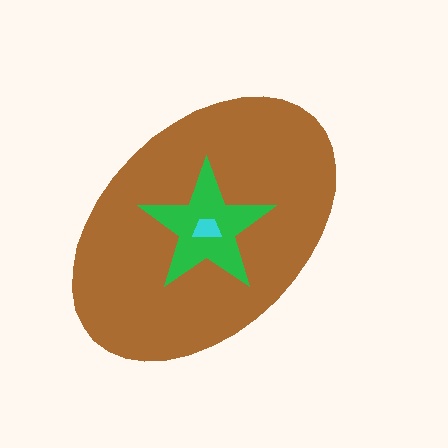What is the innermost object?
The cyan trapezoid.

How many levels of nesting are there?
3.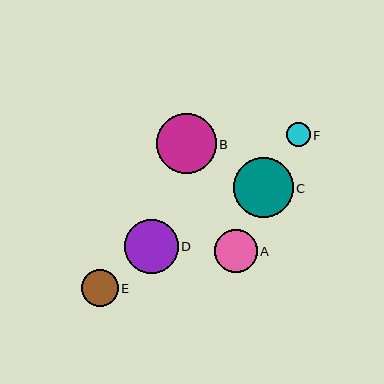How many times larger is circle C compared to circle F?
Circle C is approximately 2.5 times the size of circle F.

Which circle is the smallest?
Circle F is the smallest with a size of approximately 24 pixels.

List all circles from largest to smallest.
From largest to smallest: B, C, D, A, E, F.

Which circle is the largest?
Circle B is the largest with a size of approximately 60 pixels.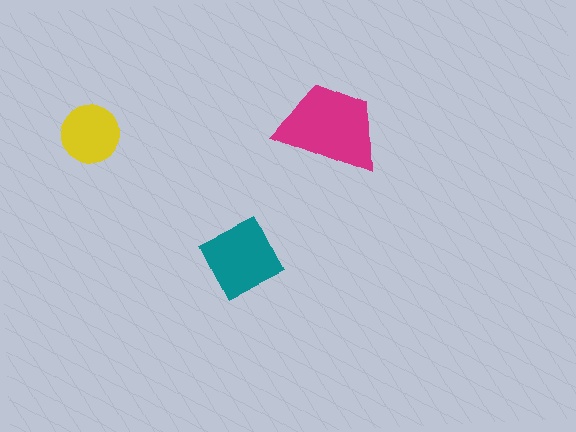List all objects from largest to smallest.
The magenta trapezoid, the teal square, the yellow circle.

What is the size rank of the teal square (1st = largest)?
2nd.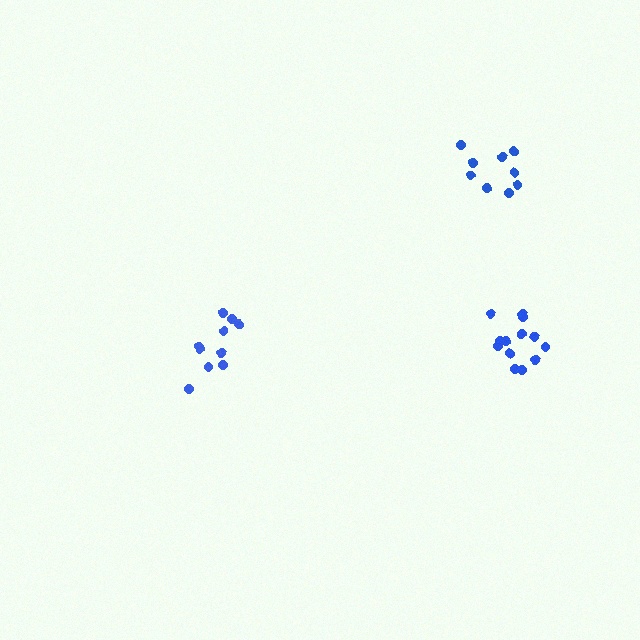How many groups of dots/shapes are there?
There are 3 groups.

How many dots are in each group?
Group 1: 13 dots, Group 2: 9 dots, Group 3: 10 dots (32 total).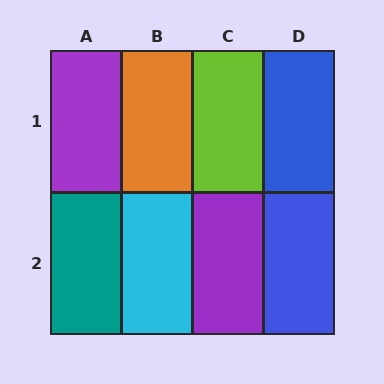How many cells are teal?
1 cell is teal.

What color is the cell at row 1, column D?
Blue.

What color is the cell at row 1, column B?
Orange.